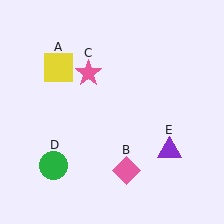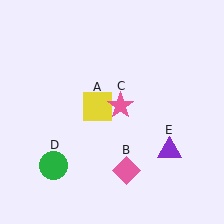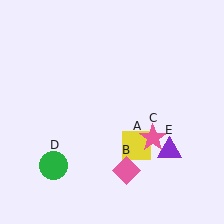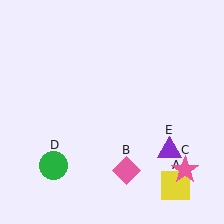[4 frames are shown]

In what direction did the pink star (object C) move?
The pink star (object C) moved down and to the right.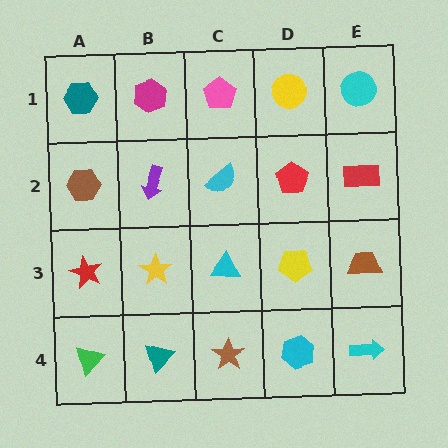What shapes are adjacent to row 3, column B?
A purple arrow (row 2, column B), a teal triangle (row 4, column B), a red star (row 3, column A), a cyan triangle (row 3, column C).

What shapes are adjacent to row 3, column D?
A red pentagon (row 2, column D), a cyan hexagon (row 4, column D), a cyan triangle (row 3, column C), a brown trapezoid (row 3, column E).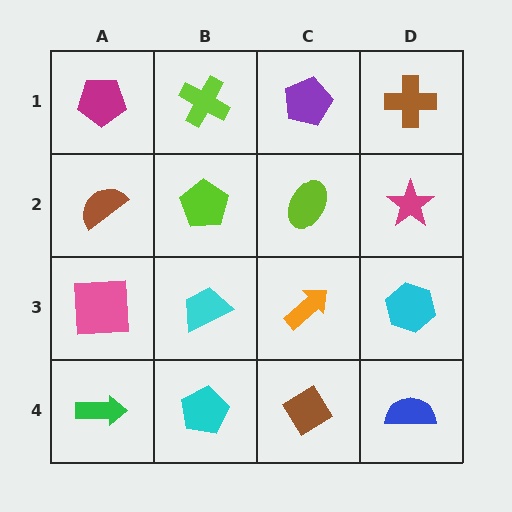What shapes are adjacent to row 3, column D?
A magenta star (row 2, column D), a blue semicircle (row 4, column D), an orange arrow (row 3, column C).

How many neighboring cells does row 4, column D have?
2.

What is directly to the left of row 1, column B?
A magenta pentagon.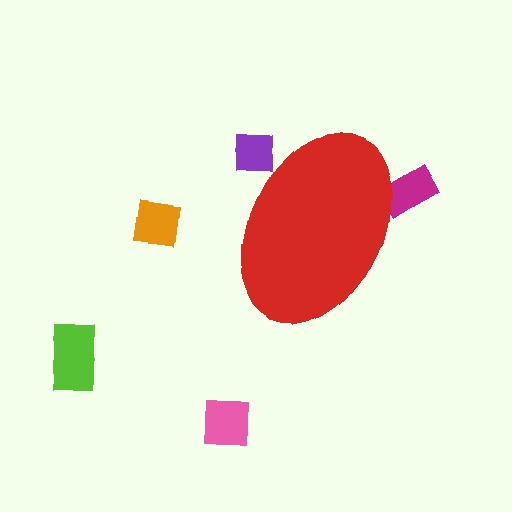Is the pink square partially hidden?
No, the pink square is fully visible.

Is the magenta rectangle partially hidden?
Yes, the magenta rectangle is partially hidden behind the red ellipse.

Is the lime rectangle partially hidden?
No, the lime rectangle is fully visible.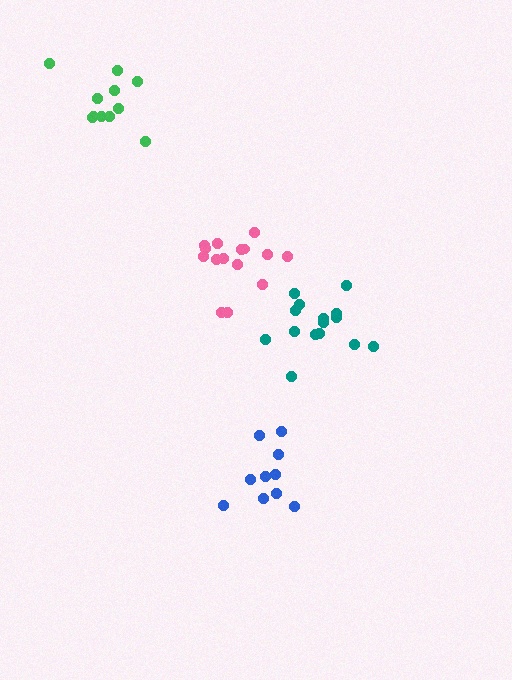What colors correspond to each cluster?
The clusters are colored: blue, green, teal, pink.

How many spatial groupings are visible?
There are 4 spatial groupings.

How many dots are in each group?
Group 1: 10 dots, Group 2: 11 dots, Group 3: 15 dots, Group 4: 15 dots (51 total).